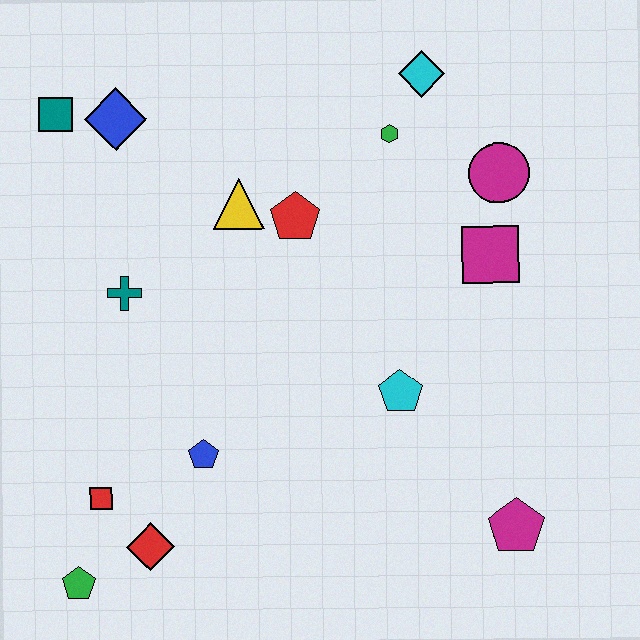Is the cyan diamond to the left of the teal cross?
No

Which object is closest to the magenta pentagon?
The cyan pentagon is closest to the magenta pentagon.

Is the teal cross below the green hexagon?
Yes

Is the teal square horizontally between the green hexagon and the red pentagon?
No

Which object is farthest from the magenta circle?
The green pentagon is farthest from the magenta circle.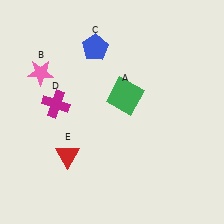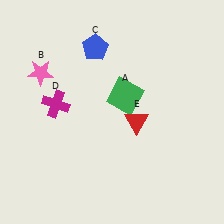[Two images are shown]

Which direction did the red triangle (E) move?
The red triangle (E) moved right.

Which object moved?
The red triangle (E) moved right.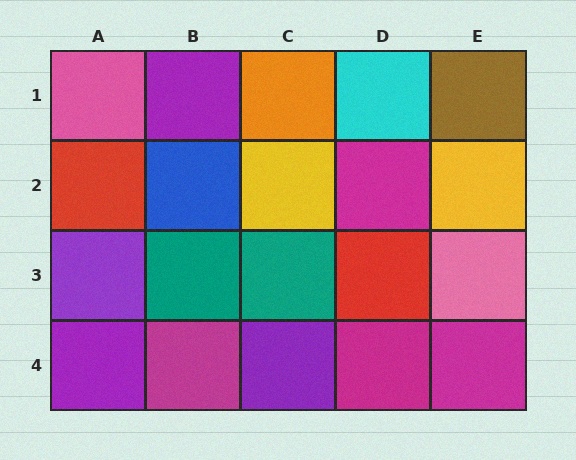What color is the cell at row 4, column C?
Purple.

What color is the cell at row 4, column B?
Magenta.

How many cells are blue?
1 cell is blue.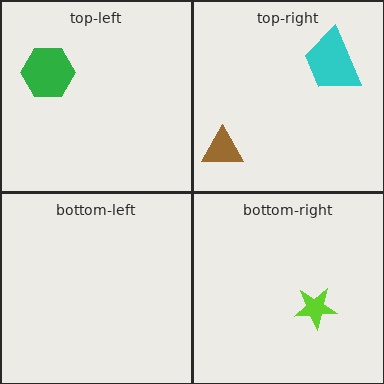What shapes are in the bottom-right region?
The lime star.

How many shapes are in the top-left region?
1.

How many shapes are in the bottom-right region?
1.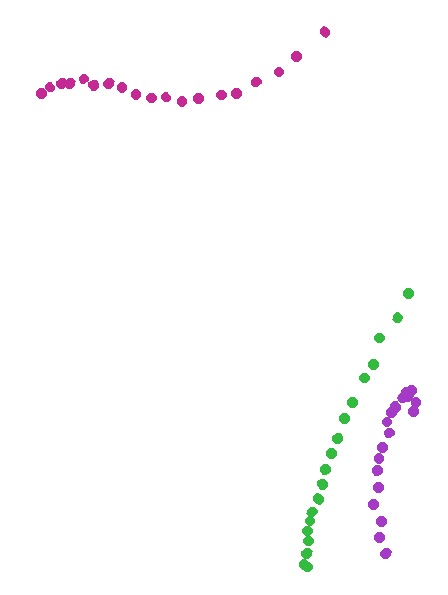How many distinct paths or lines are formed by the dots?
There are 3 distinct paths.